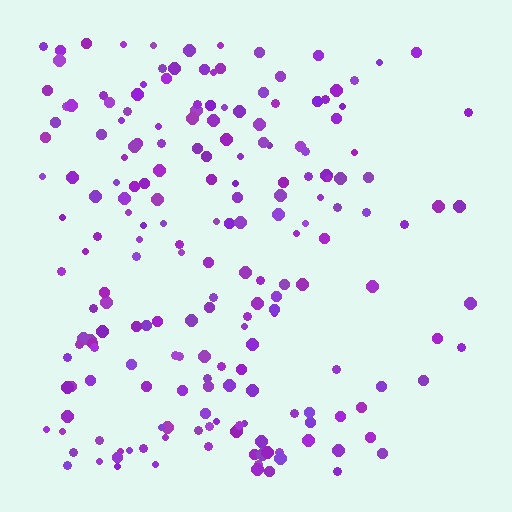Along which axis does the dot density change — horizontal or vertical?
Horizontal.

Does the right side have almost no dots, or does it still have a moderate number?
Still a moderate number, just noticeably fewer than the left.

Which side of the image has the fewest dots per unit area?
The right.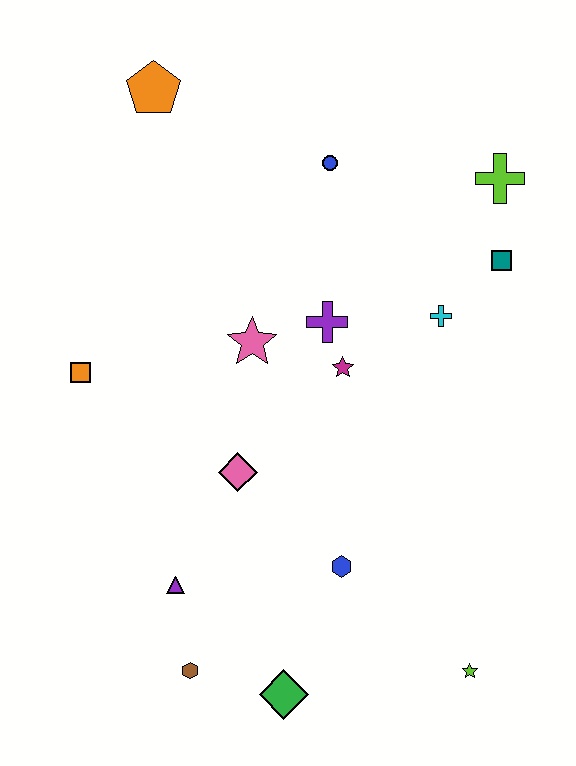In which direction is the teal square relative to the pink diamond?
The teal square is to the right of the pink diamond.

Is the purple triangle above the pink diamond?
No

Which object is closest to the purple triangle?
The brown hexagon is closest to the purple triangle.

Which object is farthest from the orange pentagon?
The lime star is farthest from the orange pentagon.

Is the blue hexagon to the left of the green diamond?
No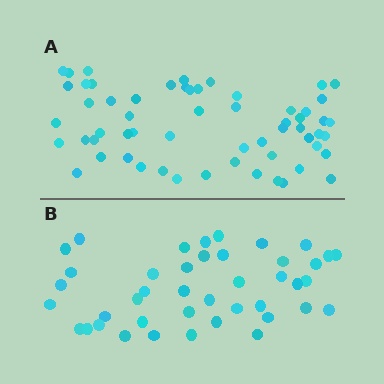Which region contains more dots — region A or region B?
Region A (the top region) has more dots.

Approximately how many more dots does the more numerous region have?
Region A has approximately 15 more dots than region B.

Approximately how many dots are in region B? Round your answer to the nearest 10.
About 40 dots. (The exact count is 42, which rounds to 40.)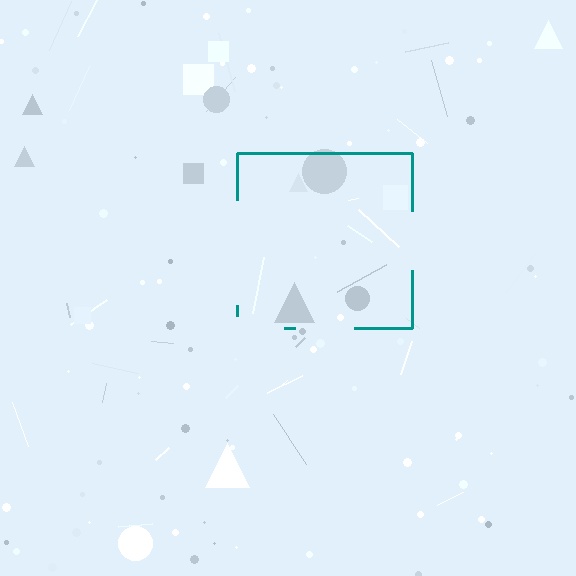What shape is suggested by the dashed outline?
The dashed outline suggests a square.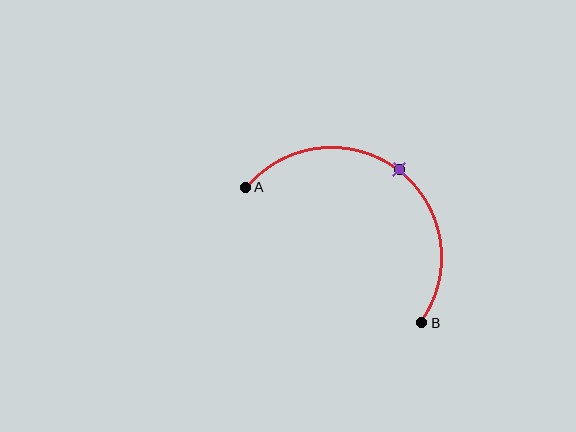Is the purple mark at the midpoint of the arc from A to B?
Yes. The purple mark lies on the arc at equal arc-length from both A and B — it is the arc midpoint.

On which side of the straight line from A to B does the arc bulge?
The arc bulges above and to the right of the straight line connecting A and B.